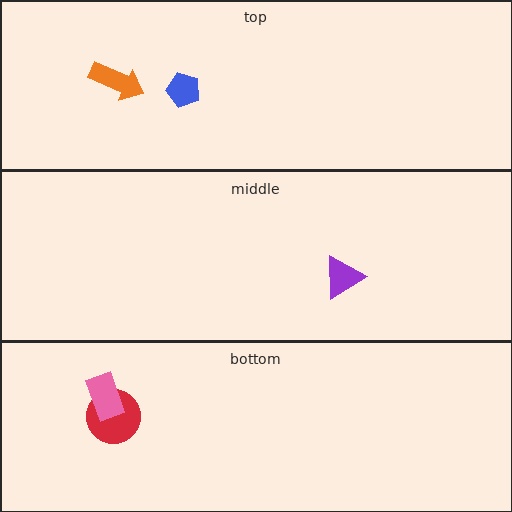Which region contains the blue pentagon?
The top region.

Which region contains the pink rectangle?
The bottom region.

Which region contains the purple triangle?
The middle region.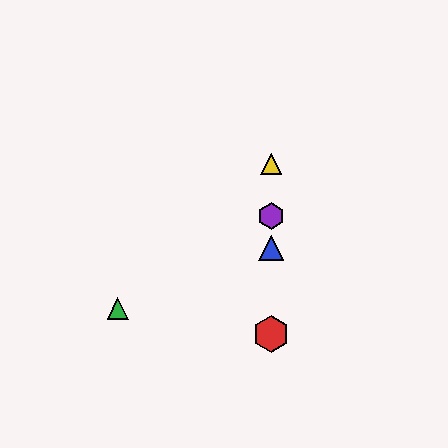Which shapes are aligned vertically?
The red hexagon, the blue triangle, the yellow triangle, the purple hexagon are aligned vertically.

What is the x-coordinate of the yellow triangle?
The yellow triangle is at x≈271.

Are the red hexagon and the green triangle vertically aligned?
No, the red hexagon is at x≈271 and the green triangle is at x≈118.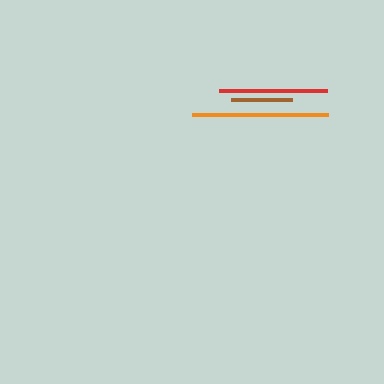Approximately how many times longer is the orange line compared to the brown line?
The orange line is approximately 2.2 times the length of the brown line.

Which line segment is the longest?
The orange line is the longest at approximately 136 pixels.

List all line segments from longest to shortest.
From longest to shortest: orange, red, brown.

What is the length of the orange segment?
The orange segment is approximately 136 pixels long.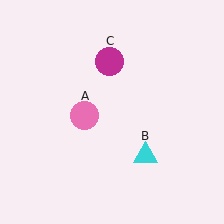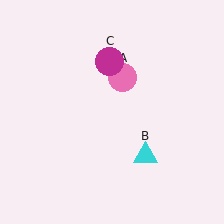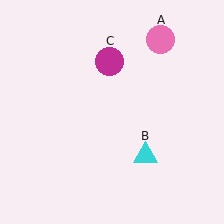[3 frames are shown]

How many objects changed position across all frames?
1 object changed position: pink circle (object A).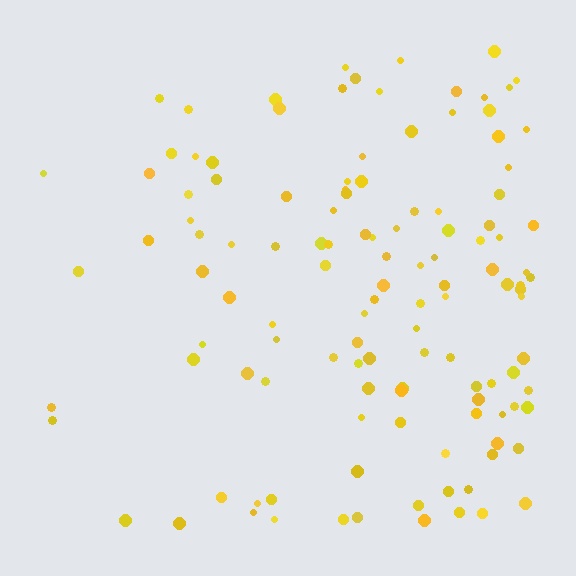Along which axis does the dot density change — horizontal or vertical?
Horizontal.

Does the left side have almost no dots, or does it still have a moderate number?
Still a moderate number, just noticeably fewer than the right.